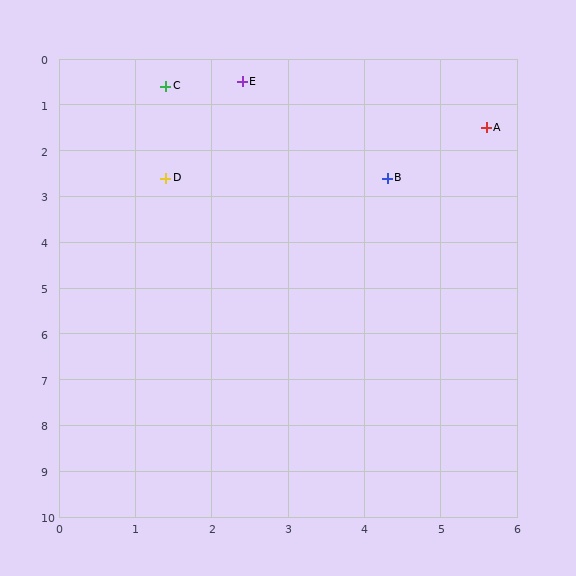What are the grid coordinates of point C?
Point C is at approximately (1.4, 0.6).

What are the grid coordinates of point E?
Point E is at approximately (2.4, 0.5).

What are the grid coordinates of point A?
Point A is at approximately (5.6, 1.5).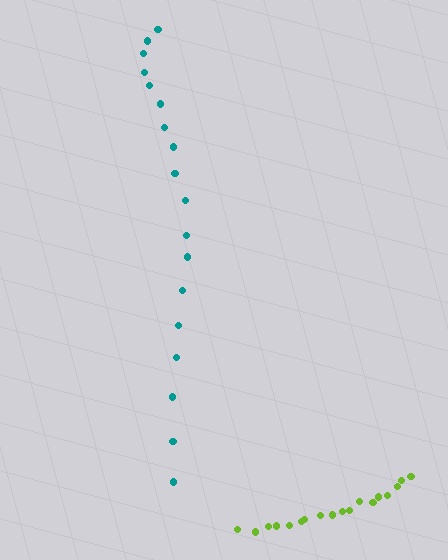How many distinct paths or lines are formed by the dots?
There are 2 distinct paths.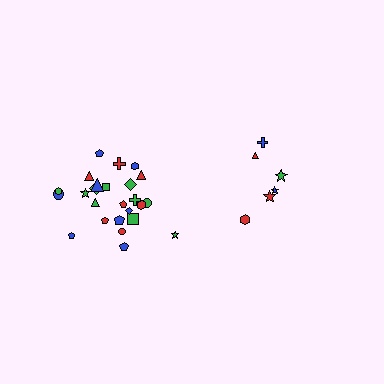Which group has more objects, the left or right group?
The left group.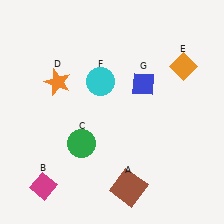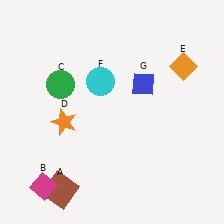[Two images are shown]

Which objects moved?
The objects that moved are: the brown square (A), the green circle (C), the orange star (D).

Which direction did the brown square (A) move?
The brown square (A) moved left.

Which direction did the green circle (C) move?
The green circle (C) moved up.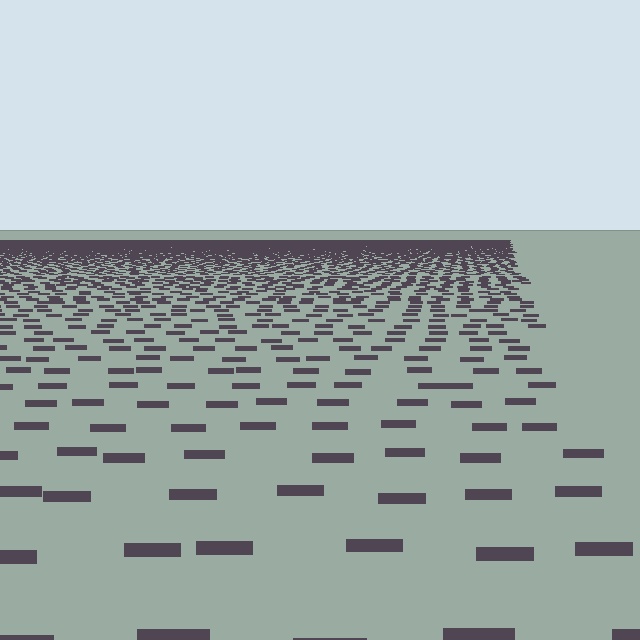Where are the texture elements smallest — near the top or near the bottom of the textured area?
Near the top.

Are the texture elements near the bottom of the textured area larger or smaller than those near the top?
Larger. Near the bottom, elements are closer to the viewer and appear at a bigger on-screen size.